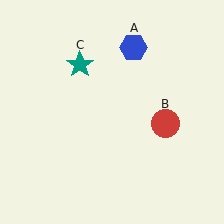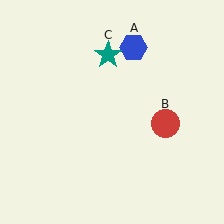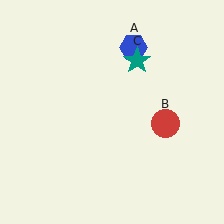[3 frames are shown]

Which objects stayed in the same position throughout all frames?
Blue hexagon (object A) and red circle (object B) remained stationary.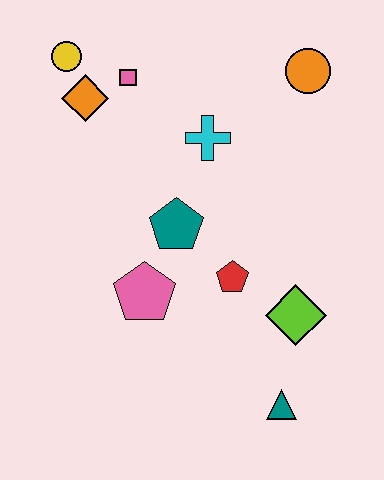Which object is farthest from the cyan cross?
The teal triangle is farthest from the cyan cross.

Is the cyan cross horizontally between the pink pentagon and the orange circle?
Yes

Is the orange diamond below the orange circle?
Yes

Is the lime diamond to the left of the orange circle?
Yes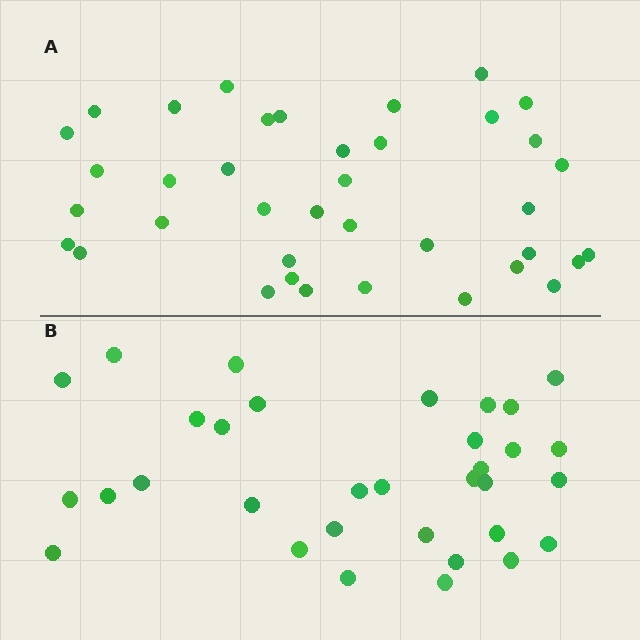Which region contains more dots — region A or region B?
Region A (the top region) has more dots.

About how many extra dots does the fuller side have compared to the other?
Region A has about 5 more dots than region B.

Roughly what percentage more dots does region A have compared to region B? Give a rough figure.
About 15% more.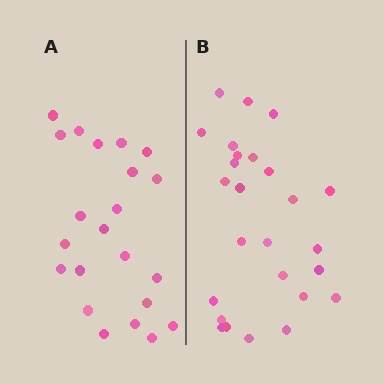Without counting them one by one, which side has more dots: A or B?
Region B (the right region) has more dots.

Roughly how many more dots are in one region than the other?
Region B has about 4 more dots than region A.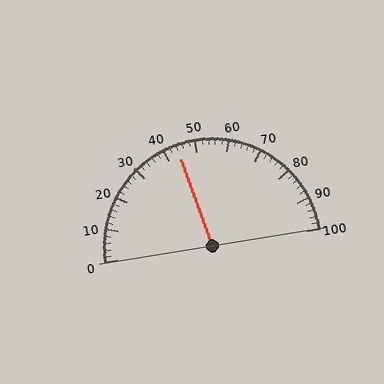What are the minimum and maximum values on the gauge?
The gauge ranges from 0 to 100.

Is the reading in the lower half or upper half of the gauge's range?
The reading is in the lower half of the range (0 to 100).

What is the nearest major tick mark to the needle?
The nearest major tick mark is 40.